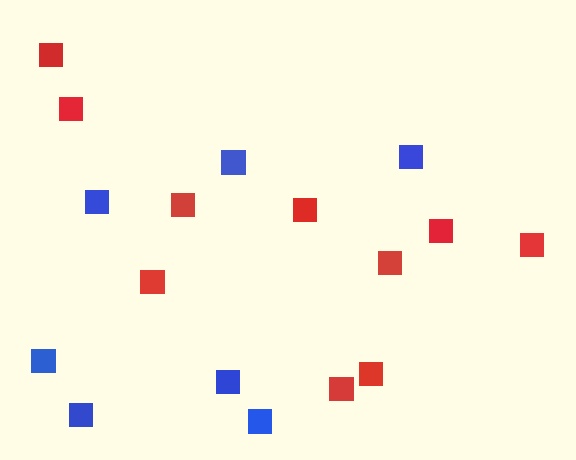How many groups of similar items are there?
There are 2 groups: one group of blue squares (7) and one group of red squares (10).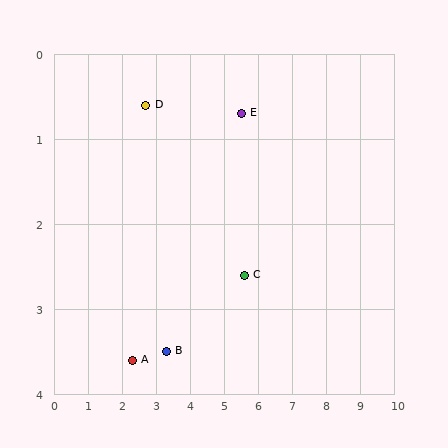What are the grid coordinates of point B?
Point B is at approximately (3.3, 3.5).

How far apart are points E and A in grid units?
Points E and A are about 4.3 grid units apart.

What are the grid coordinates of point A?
Point A is at approximately (2.3, 3.6).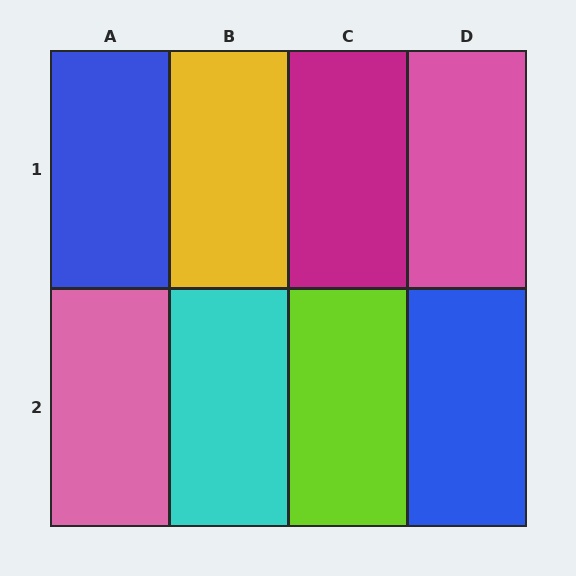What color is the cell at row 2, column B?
Cyan.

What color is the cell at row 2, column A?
Pink.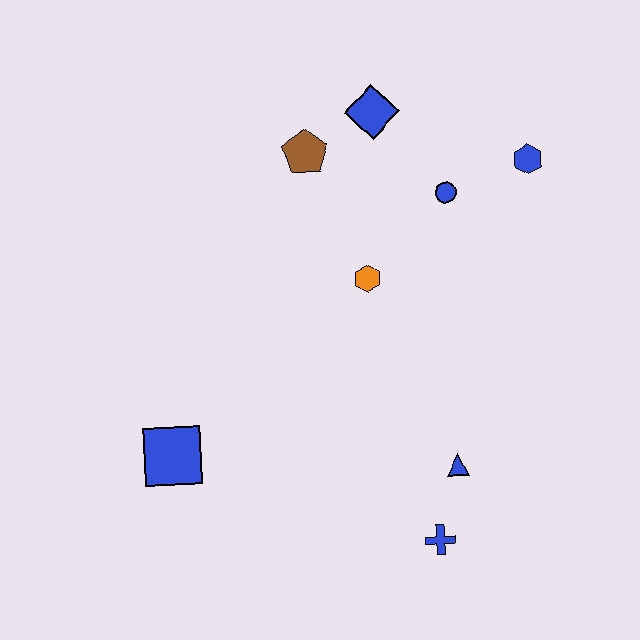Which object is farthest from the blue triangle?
The blue diamond is farthest from the blue triangle.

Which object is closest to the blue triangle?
The blue cross is closest to the blue triangle.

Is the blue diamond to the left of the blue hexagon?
Yes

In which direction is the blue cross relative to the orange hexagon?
The blue cross is below the orange hexagon.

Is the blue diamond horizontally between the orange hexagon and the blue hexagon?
Yes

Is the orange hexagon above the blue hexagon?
No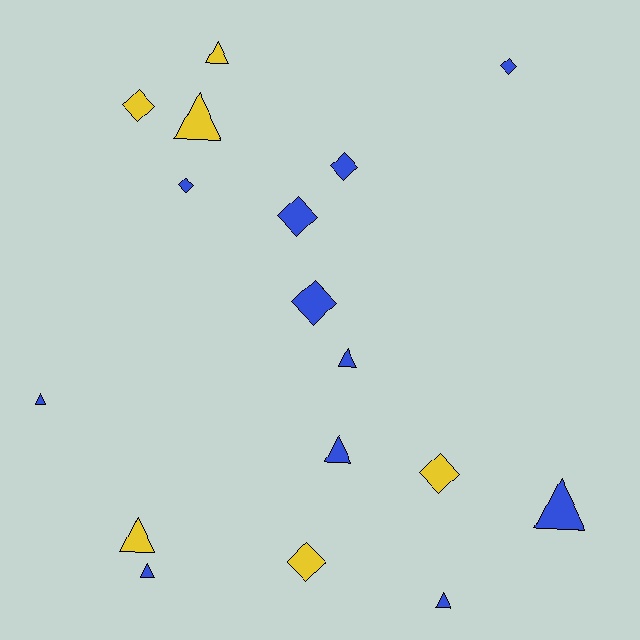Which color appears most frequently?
Blue, with 11 objects.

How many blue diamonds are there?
There are 5 blue diamonds.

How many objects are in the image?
There are 17 objects.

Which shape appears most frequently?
Triangle, with 9 objects.